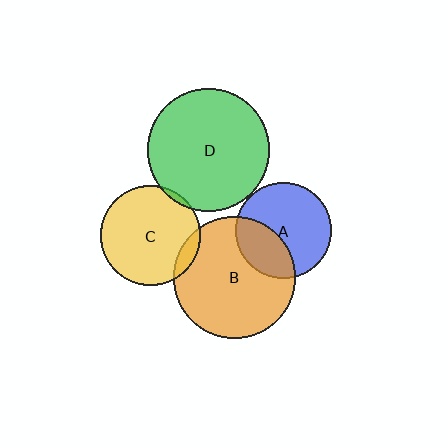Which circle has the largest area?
Circle D (green).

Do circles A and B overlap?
Yes.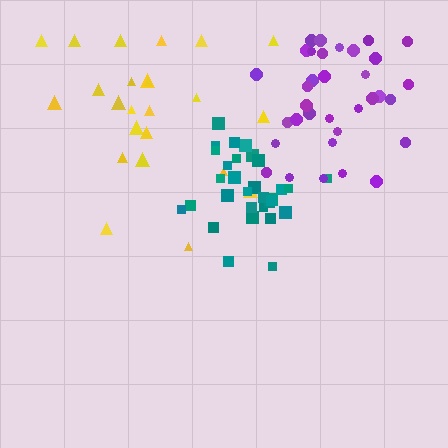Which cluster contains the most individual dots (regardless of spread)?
Purple (34).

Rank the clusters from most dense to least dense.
teal, purple, yellow.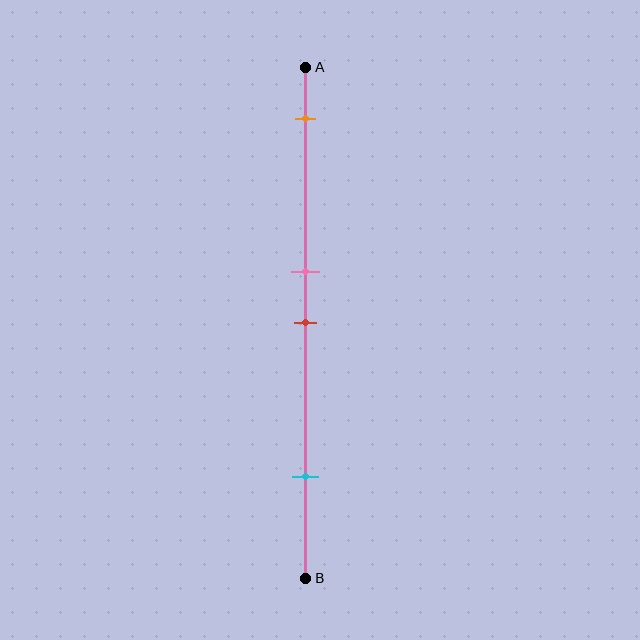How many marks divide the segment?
There are 4 marks dividing the segment.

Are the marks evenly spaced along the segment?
No, the marks are not evenly spaced.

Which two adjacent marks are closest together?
The pink and red marks are the closest adjacent pair.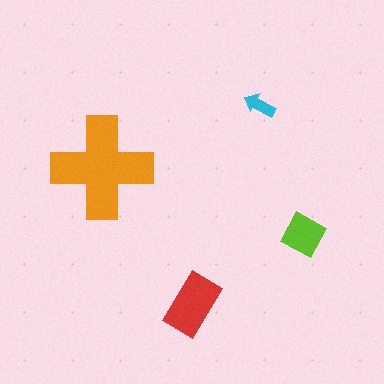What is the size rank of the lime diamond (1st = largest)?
3rd.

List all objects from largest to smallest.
The orange cross, the red rectangle, the lime diamond, the cyan arrow.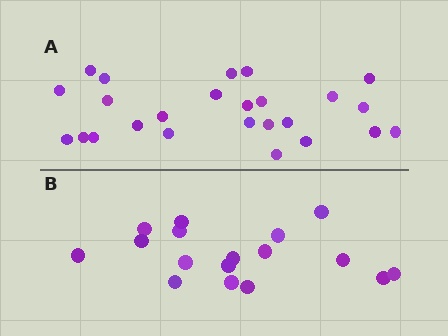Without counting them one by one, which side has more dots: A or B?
Region A (the top region) has more dots.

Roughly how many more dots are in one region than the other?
Region A has roughly 8 or so more dots than region B.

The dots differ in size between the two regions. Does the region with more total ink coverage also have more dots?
No. Region B has more total ink coverage because its dots are larger, but region A actually contains more individual dots. Total area can be misleading — the number of items is what matters here.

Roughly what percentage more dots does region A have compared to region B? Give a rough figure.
About 45% more.